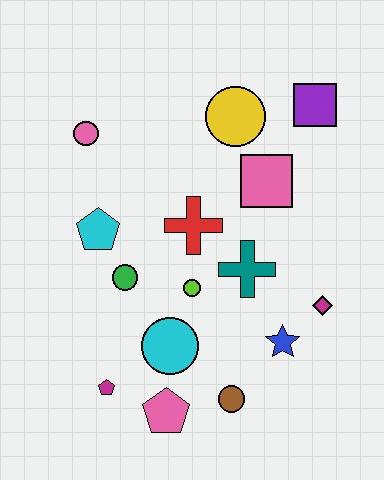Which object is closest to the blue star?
The magenta diamond is closest to the blue star.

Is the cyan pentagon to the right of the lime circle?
No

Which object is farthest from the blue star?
The pink circle is farthest from the blue star.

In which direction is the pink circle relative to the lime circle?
The pink circle is above the lime circle.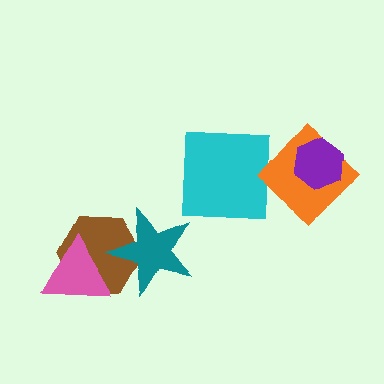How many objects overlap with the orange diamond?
1 object overlaps with the orange diamond.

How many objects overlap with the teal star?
1 object overlaps with the teal star.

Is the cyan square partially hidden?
No, no other shape covers it.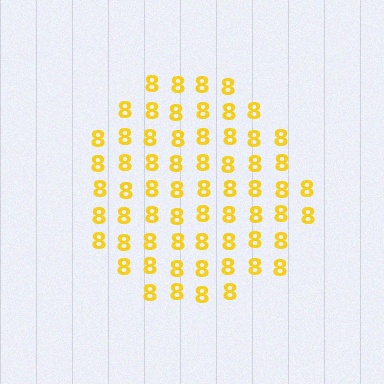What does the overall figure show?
The overall figure shows a circle.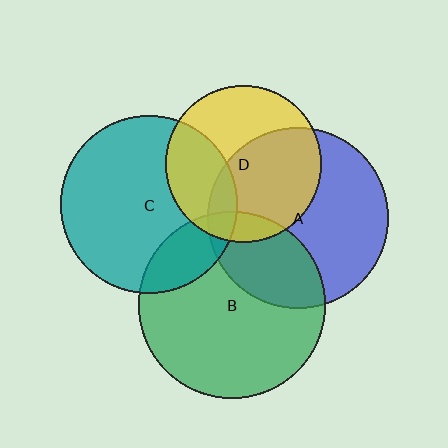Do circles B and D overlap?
Yes.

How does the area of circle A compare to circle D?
Approximately 1.3 times.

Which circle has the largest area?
Circle B (green).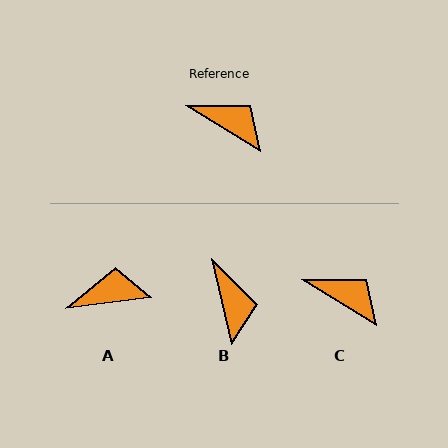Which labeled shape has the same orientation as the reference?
C.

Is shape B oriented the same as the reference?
No, it is off by about 45 degrees.